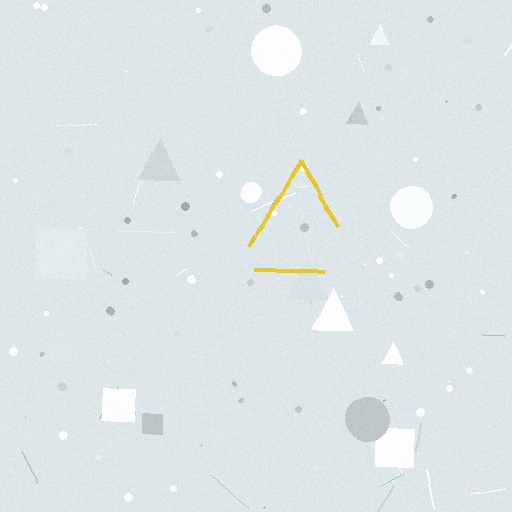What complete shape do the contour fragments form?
The contour fragments form a triangle.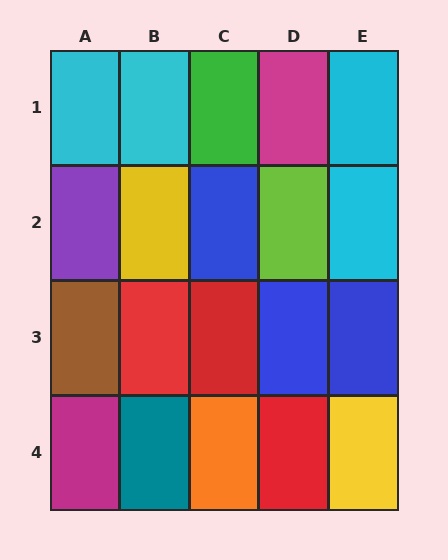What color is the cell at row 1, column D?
Magenta.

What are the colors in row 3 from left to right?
Brown, red, red, blue, blue.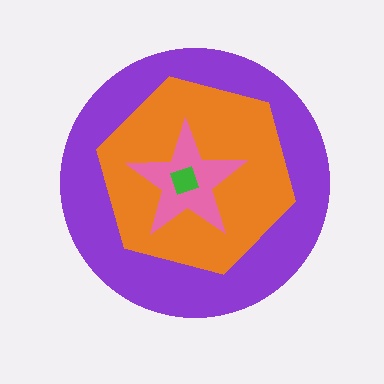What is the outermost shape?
The purple circle.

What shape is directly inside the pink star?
The green diamond.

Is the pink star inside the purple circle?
Yes.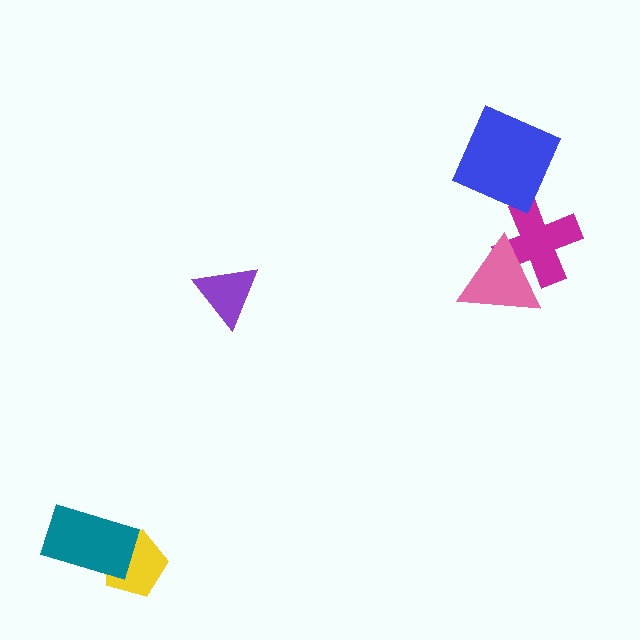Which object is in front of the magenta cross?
The pink triangle is in front of the magenta cross.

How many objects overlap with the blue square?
0 objects overlap with the blue square.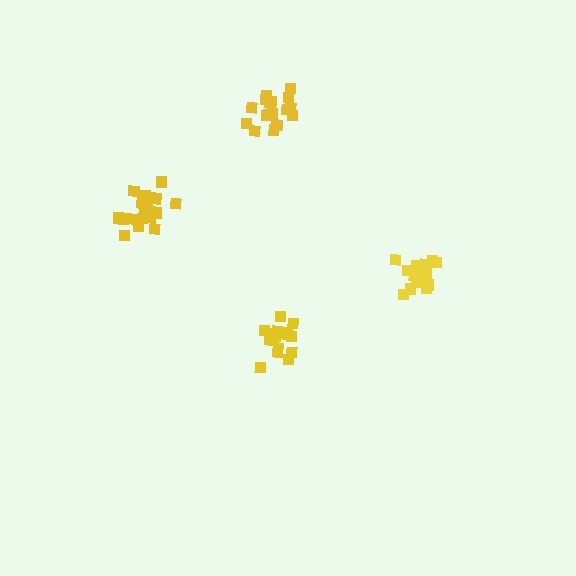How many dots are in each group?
Group 1: 16 dots, Group 2: 20 dots, Group 3: 16 dots, Group 4: 19 dots (71 total).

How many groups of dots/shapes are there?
There are 4 groups.